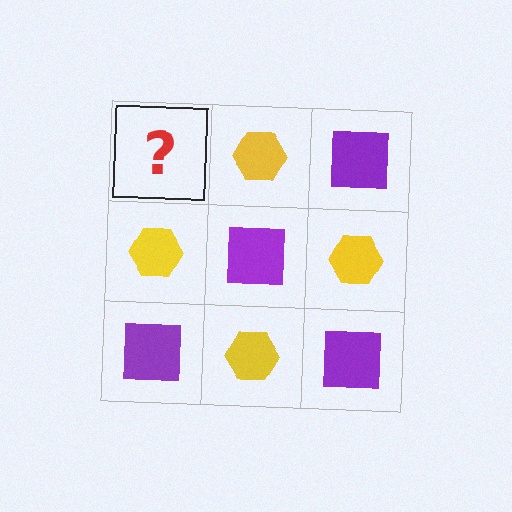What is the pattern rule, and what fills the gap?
The rule is that it alternates purple square and yellow hexagon in a checkerboard pattern. The gap should be filled with a purple square.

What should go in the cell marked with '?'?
The missing cell should contain a purple square.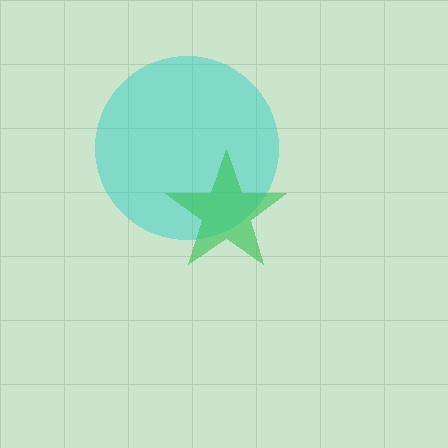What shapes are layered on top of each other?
The layered shapes are: a cyan circle, a green star.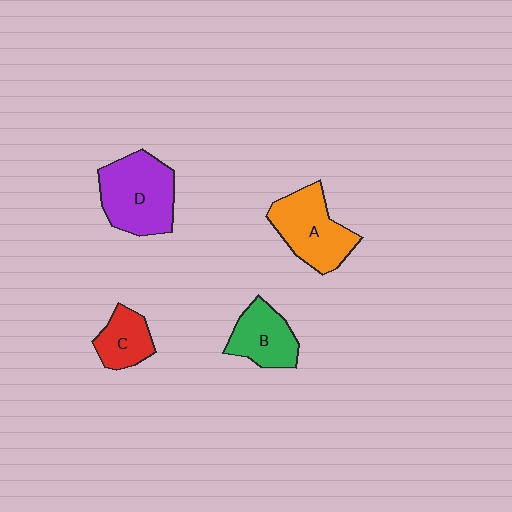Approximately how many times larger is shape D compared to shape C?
Approximately 1.9 times.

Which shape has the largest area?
Shape D (purple).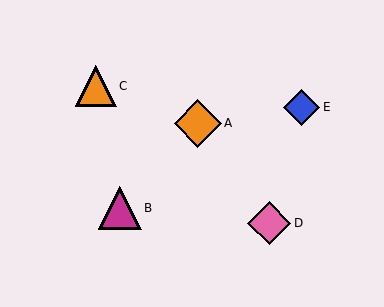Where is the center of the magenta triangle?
The center of the magenta triangle is at (120, 208).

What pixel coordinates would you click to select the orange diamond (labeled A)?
Click at (198, 123) to select the orange diamond A.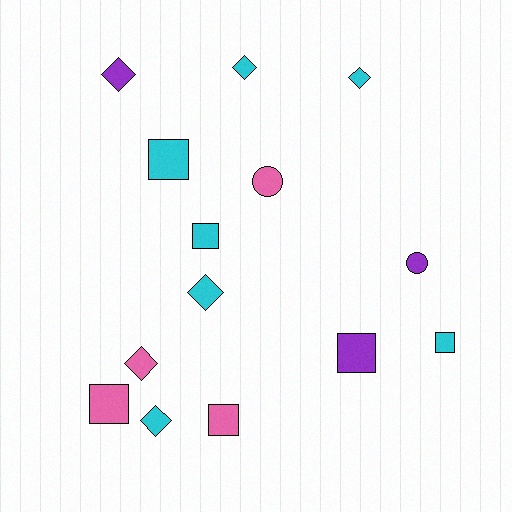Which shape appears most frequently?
Diamond, with 6 objects.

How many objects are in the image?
There are 14 objects.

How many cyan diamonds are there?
There are 4 cyan diamonds.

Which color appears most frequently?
Cyan, with 7 objects.